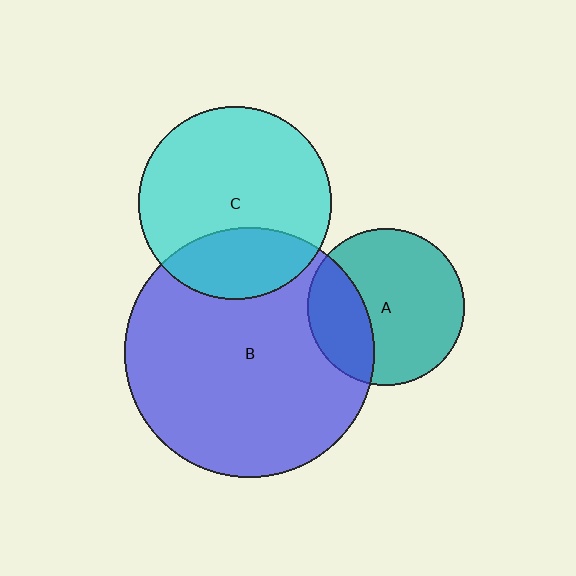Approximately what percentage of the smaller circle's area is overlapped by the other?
Approximately 30%.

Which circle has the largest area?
Circle B (blue).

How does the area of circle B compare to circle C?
Approximately 1.7 times.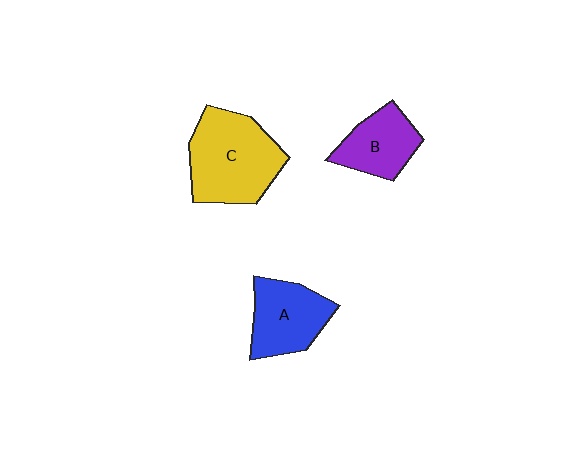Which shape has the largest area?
Shape C (yellow).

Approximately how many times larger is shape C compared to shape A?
Approximately 1.4 times.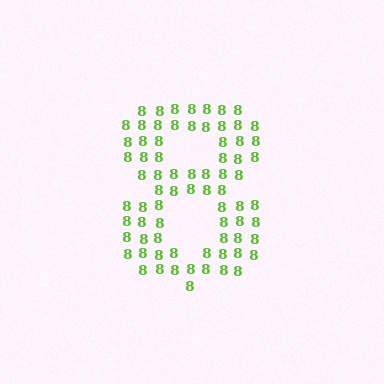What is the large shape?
The large shape is the digit 8.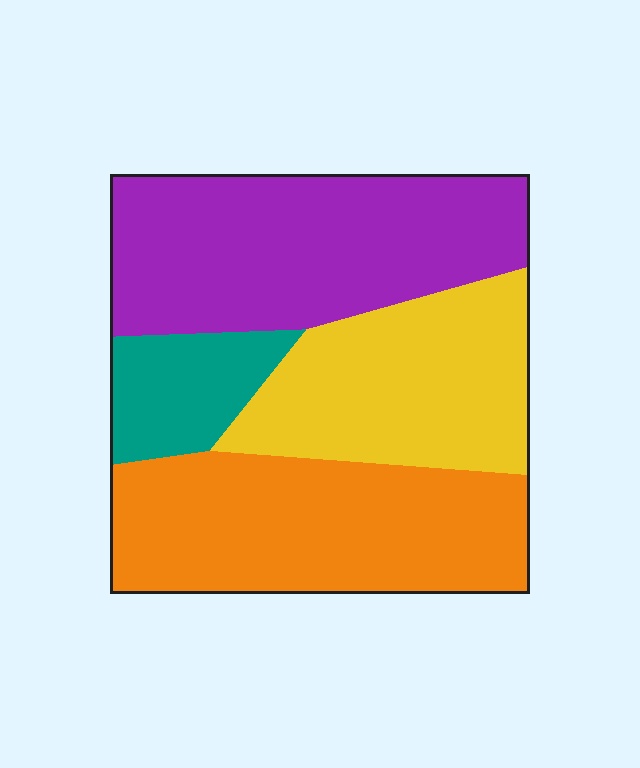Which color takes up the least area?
Teal, at roughly 10%.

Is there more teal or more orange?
Orange.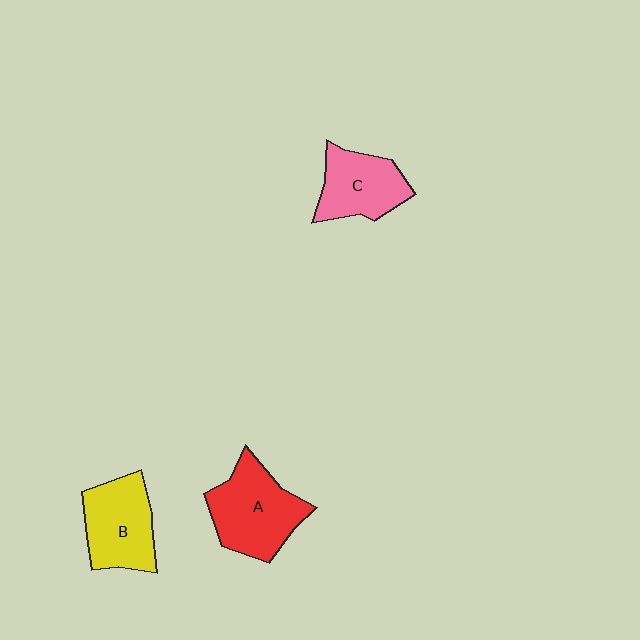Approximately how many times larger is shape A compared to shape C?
Approximately 1.3 times.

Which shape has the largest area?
Shape A (red).